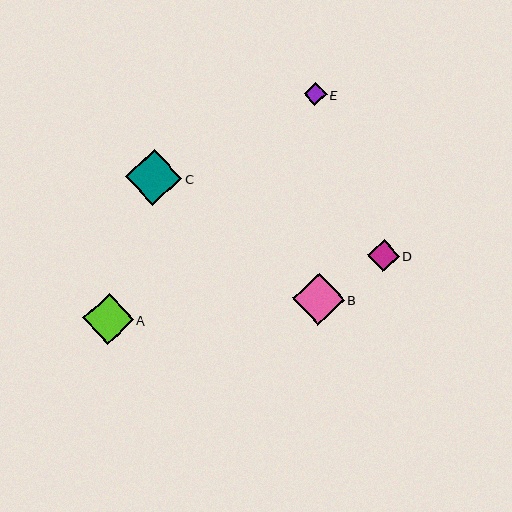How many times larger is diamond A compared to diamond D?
Diamond A is approximately 1.6 times the size of diamond D.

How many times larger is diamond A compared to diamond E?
Diamond A is approximately 2.2 times the size of diamond E.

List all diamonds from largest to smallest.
From largest to smallest: C, B, A, D, E.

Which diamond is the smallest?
Diamond E is the smallest with a size of approximately 23 pixels.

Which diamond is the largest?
Diamond C is the largest with a size of approximately 56 pixels.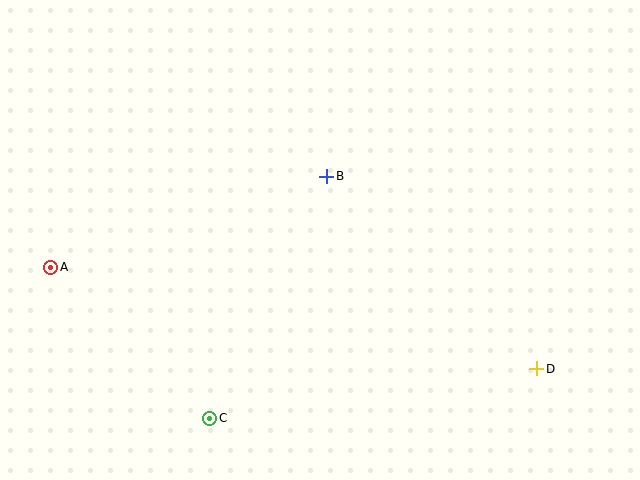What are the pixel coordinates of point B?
Point B is at (327, 176).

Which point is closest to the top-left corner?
Point A is closest to the top-left corner.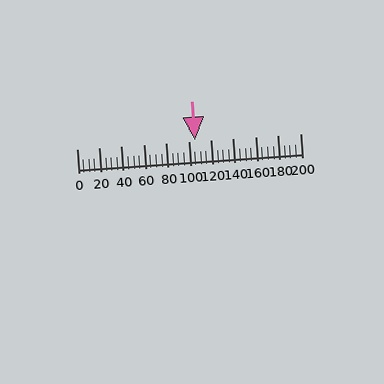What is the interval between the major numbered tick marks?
The major tick marks are spaced 20 units apart.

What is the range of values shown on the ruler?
The ruler shows values from 0 to 200.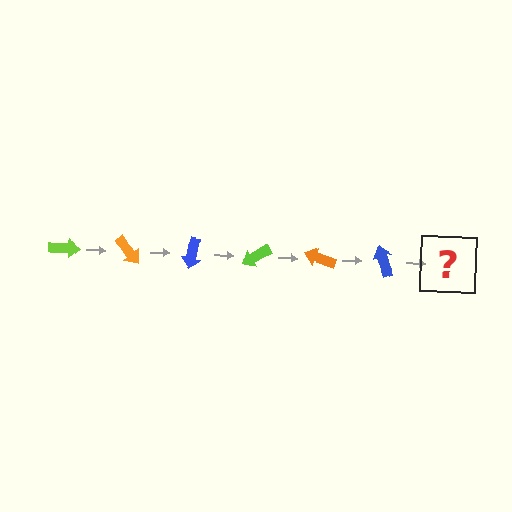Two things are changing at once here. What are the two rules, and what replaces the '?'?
The two rules are that it rotates 50 degrees each step and the color cycles through lime, orange, and blue. The '?' should be a lime arrow, rotated 300 degrees from the start.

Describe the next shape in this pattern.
It should be a lime arrow, rotated 300 degrees from the start.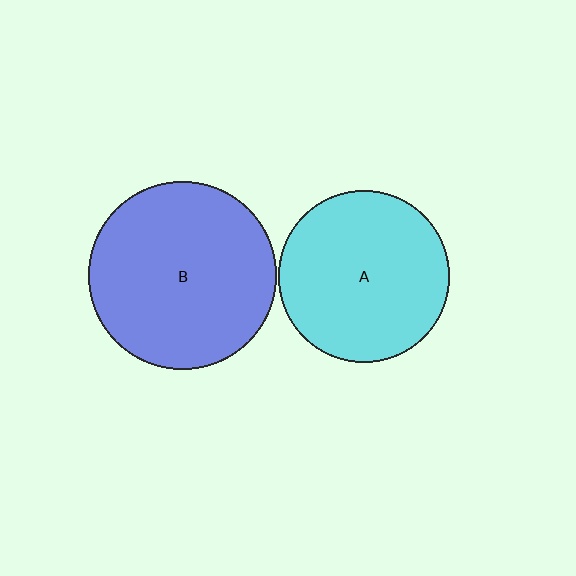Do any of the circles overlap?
No, none of the circles overlap.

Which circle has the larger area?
Circle B (blue).